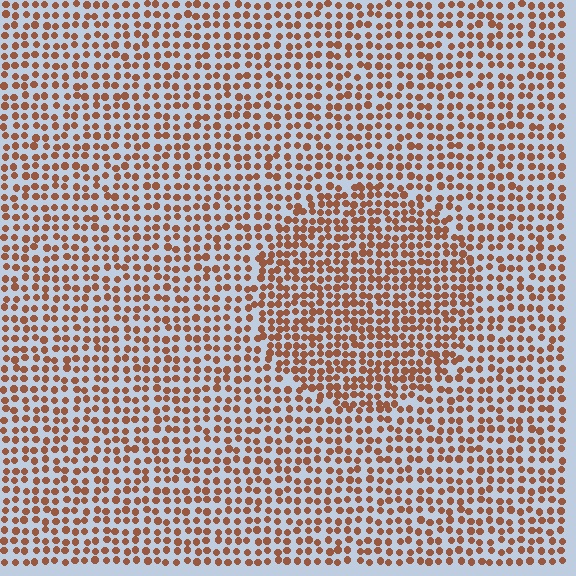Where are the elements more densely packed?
The elements are more densely packed inside the circle boundary.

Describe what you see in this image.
The image contains small brown elements arranged at two different densities. A circle-shaped region is visible where the elements are more densely packed than the surrounding area.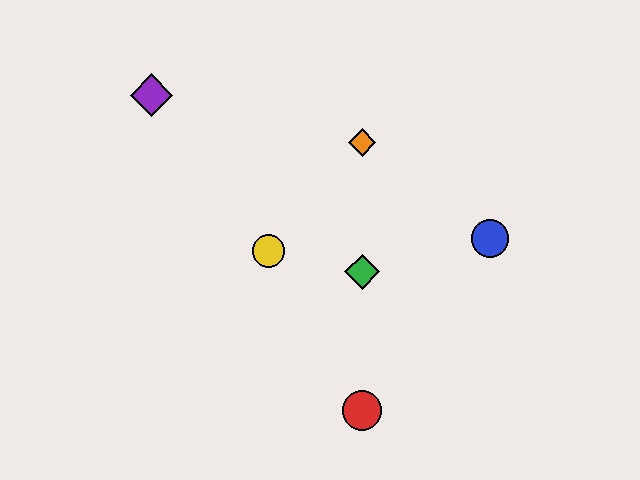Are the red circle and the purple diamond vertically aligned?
No, the red circle is at x≈362 and the purple diamond is at x≈152.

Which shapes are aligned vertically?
The red circle, the green diamond, the orange diamond are aligned vertically.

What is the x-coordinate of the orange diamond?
The orange diamond is at x≈362.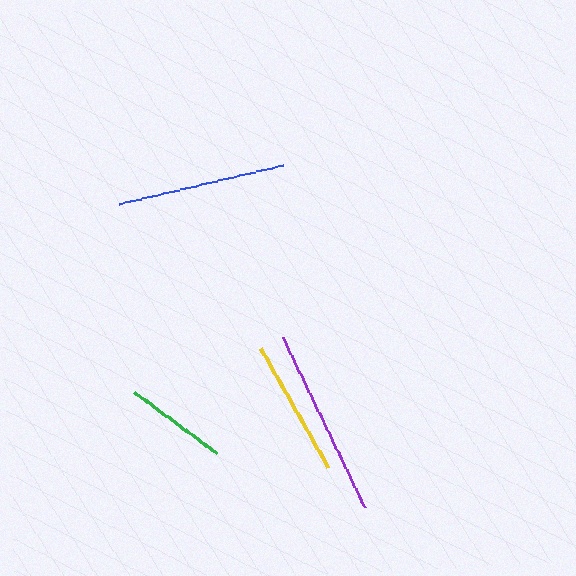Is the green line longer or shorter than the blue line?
The blue line is longer than the green line.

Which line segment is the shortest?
The green line is the shortest at approximately 102 pixels.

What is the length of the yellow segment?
The yellow segment is approximately 137 pixels long.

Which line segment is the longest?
The purple line is the longest at approximately 189 pixels.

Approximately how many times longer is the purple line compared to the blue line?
The purple line is approximately 1.1 times the length of the blue line.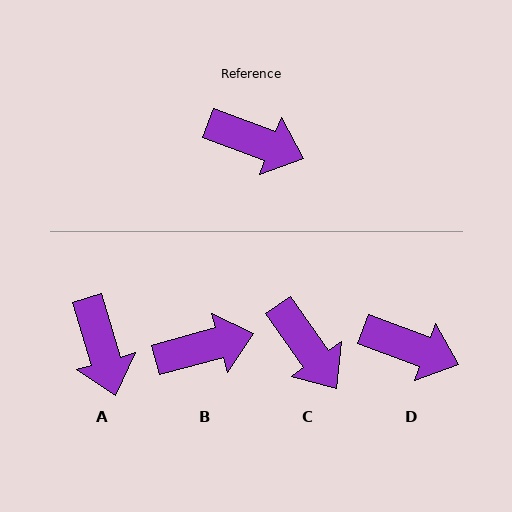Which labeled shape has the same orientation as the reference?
D.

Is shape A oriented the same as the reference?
No, it is off by about 53 degrees.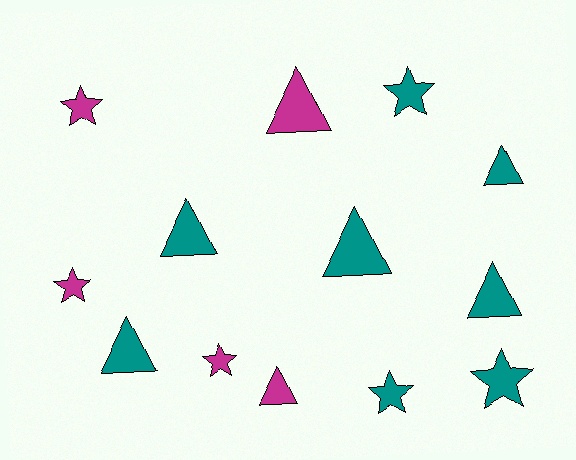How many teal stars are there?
There are 3 teal stars.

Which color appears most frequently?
Teal, with 8 objects.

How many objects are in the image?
There are 13 objects.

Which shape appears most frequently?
Triangle, with 7 objects.